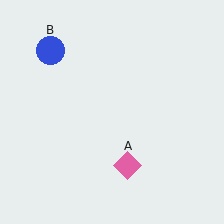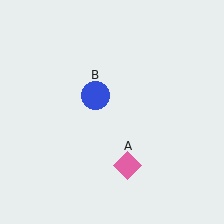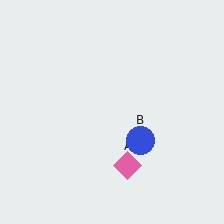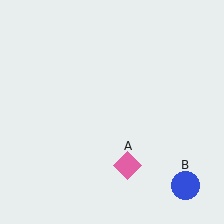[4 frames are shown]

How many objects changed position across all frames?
1 object changed position: blue circle (object B).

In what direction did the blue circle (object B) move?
The blue circle (object B) moved down and to the right.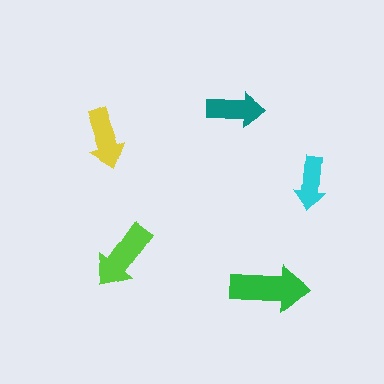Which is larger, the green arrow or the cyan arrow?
The green one.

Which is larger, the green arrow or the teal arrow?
The green one.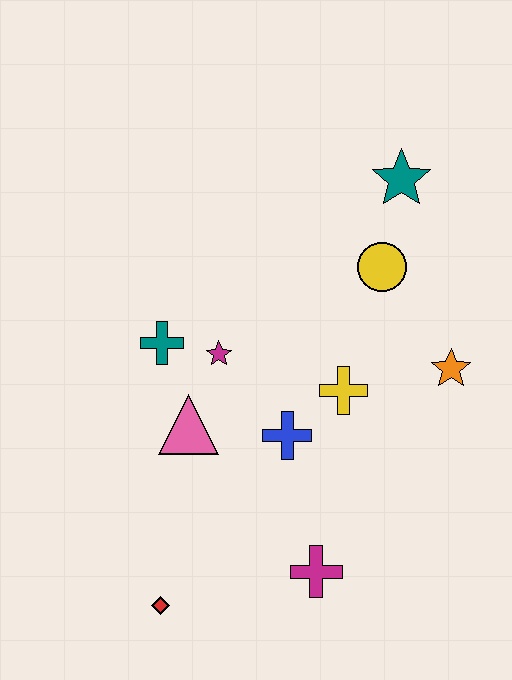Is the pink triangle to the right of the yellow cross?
No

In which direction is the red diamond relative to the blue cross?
The red diamond is below the blue cross.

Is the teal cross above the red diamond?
Yes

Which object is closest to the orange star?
The yellow cross is closest to the orange star.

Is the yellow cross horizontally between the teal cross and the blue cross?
No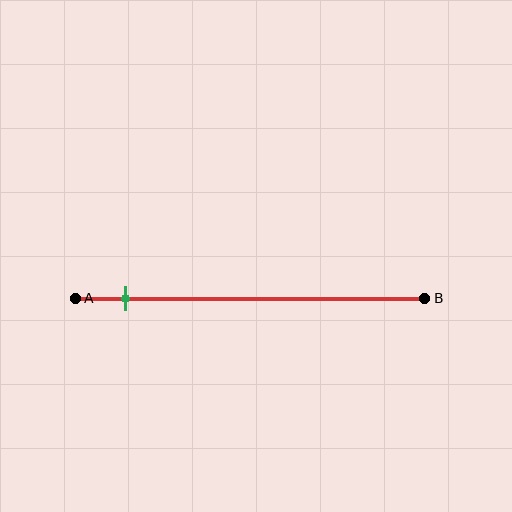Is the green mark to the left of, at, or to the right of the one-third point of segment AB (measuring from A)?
The green mark is to the left of the one-third point of segment AB.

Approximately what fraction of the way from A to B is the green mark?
The green mark is approximately 15% of the way from A to B.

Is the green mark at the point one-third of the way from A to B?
No, the mark is at about 15% from A, not at the 33% one-third point.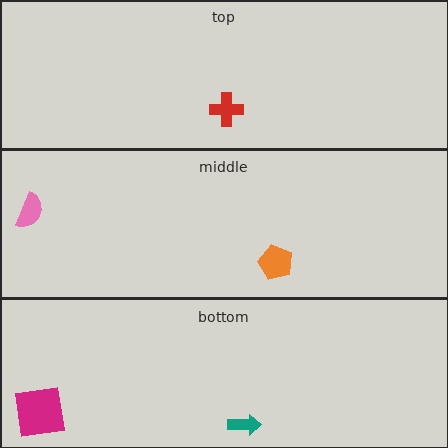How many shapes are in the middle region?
2.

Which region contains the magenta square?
The bottom region.